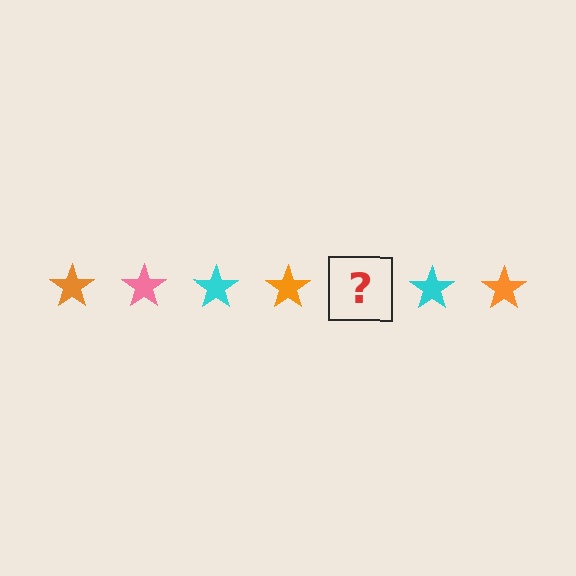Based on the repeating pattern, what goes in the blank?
The blank should be a pink star.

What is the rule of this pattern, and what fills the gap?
The rule is that the pattern cycles through orange, pink, cyan stars. The gap should be filled with a pink star.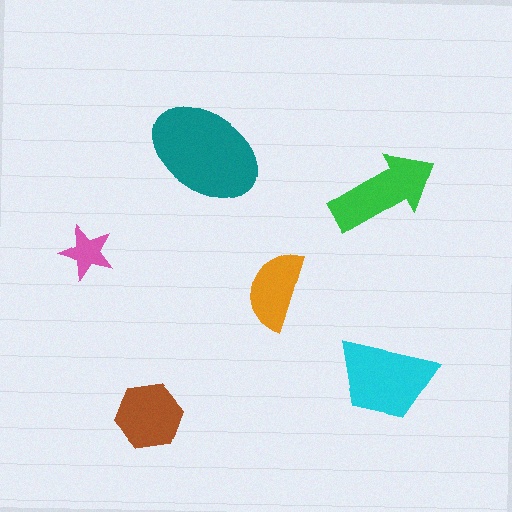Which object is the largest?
The teal ellipse.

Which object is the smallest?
The pink star.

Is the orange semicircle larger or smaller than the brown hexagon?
Smaller.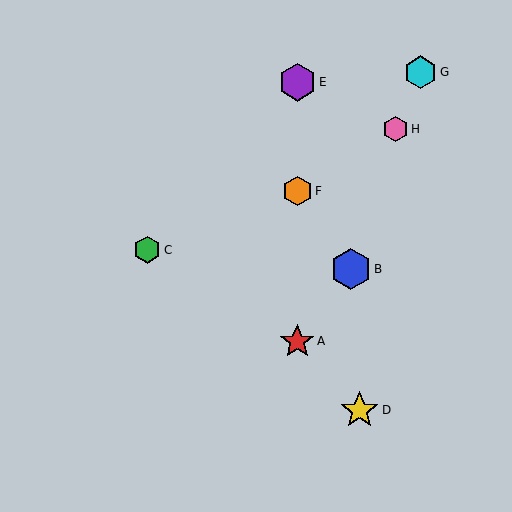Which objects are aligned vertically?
Objects A, E, F are aligned vertically.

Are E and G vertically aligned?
No, E is at x≈297 and G is at x≈421.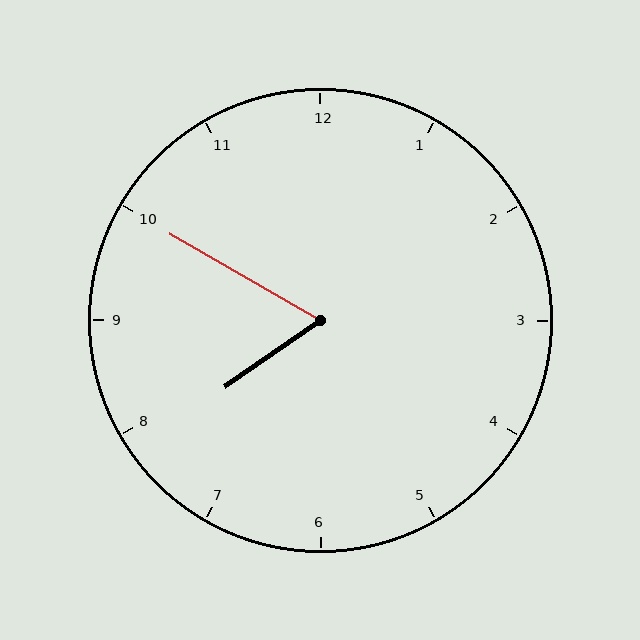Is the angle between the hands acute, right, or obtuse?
It is acute.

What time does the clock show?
7:50.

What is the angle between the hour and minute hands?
Approximately 65 degrees.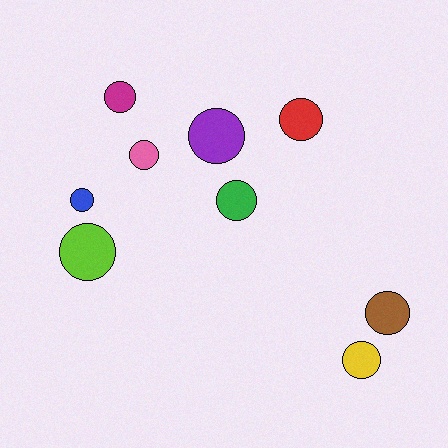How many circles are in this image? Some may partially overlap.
There are 9 circles.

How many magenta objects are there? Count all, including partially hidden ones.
There is 1 magenta object.